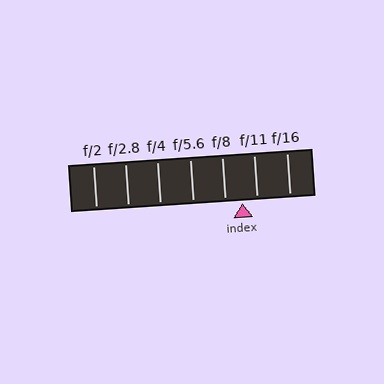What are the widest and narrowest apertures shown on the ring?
The widest aperture shown is f/2 and the narrowest is f/16.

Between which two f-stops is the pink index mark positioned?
The index mark is between f/8 and f/11.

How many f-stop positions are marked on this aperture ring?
There are 7 f-stop positions marked.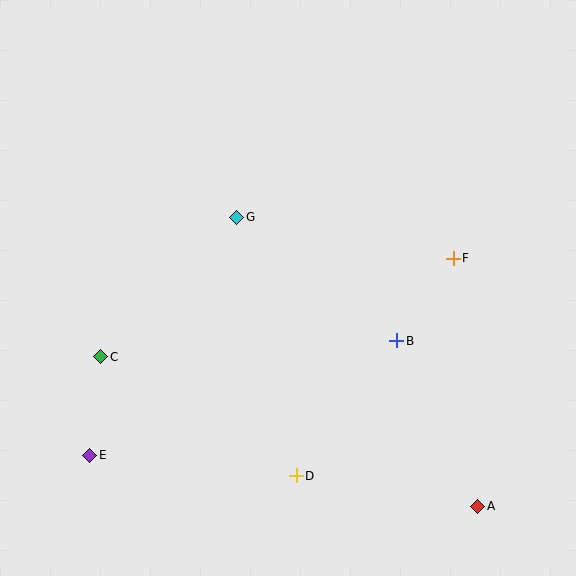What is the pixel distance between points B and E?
The distance between B and E is 327 pixels.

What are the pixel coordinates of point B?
Point B is at (397, 341).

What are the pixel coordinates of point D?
Point D is at (296, 476).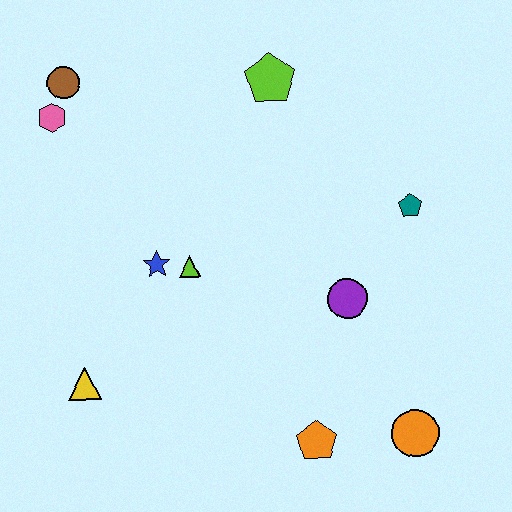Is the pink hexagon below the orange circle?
No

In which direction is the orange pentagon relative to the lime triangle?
The orange pentagon is below the lime triangle.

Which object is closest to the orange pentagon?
The orange circle is closest to the orange pentagon.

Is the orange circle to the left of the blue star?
No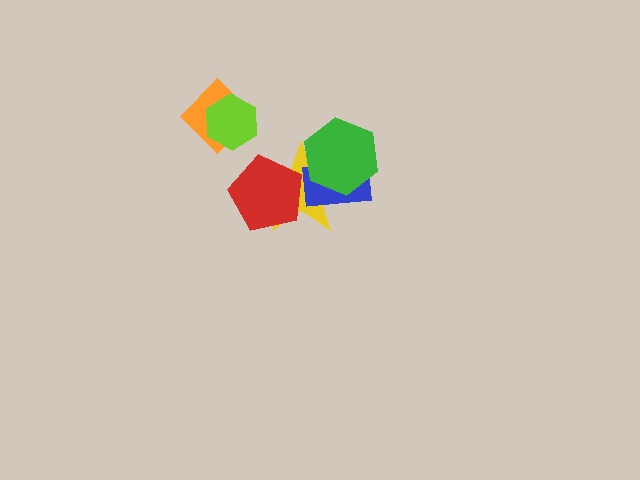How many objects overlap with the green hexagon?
2 objects overlap with the green hexagon.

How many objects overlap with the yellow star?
3 objects overlap with the yellow star.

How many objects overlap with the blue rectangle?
2 objects overlap with the blue rectangle.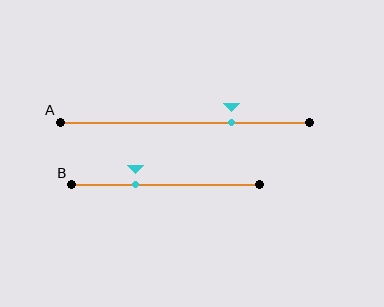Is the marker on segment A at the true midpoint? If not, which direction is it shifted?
No, the marker on segment A is shifted to the right by about 19% of the segment length.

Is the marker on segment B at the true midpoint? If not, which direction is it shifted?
No, the marker on segment B is shifted to the left by about 16% of the segment length.